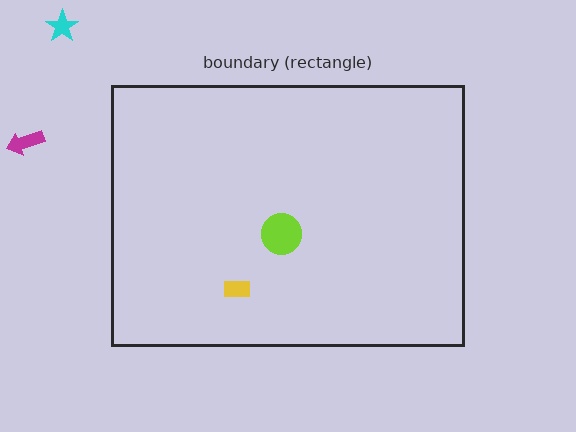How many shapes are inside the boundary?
2 inside, 2 outside.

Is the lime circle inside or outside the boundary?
Inside.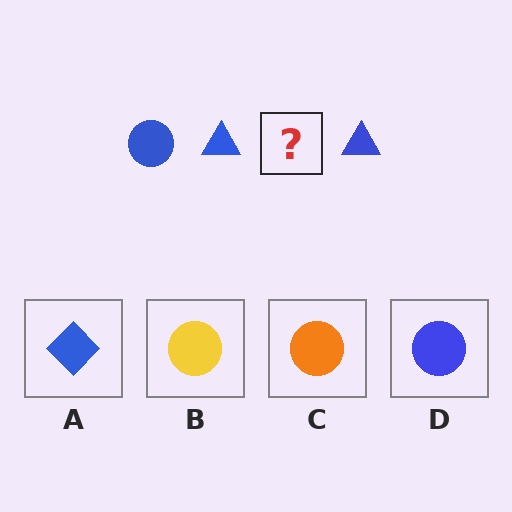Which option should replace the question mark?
Option D.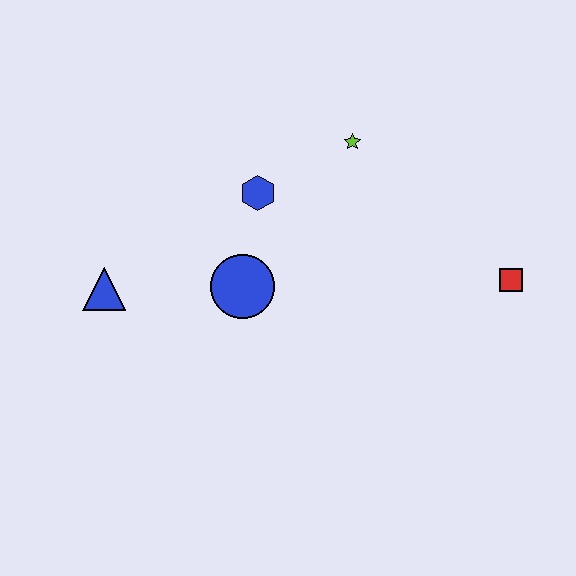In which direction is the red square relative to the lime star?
The red square is to the right of the lime star.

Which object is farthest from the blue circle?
The red square is farthest from the blue circle.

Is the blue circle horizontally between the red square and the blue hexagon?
No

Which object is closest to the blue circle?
The blue hexagon is closest to the blue circle.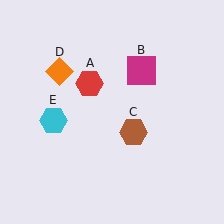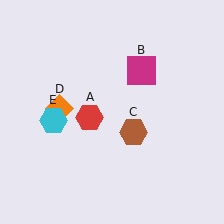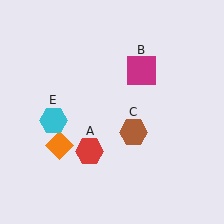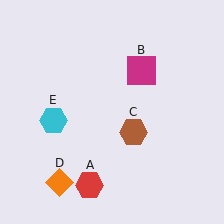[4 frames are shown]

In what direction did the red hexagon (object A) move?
The red hexagon (object A) moved down.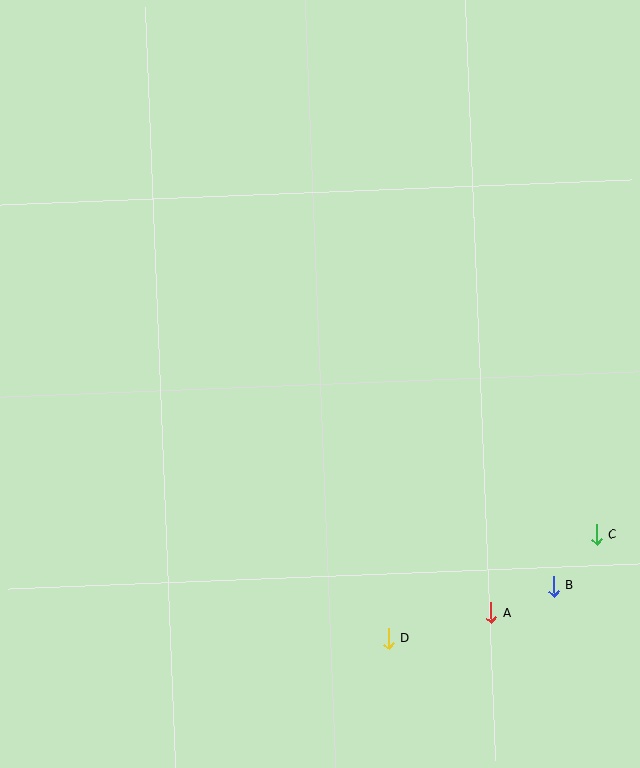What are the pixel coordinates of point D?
Point D is at (389, 639).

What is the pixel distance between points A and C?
The distance between A and C is 131 pixels.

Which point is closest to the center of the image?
Point D at (389, 639) is closest to the center.